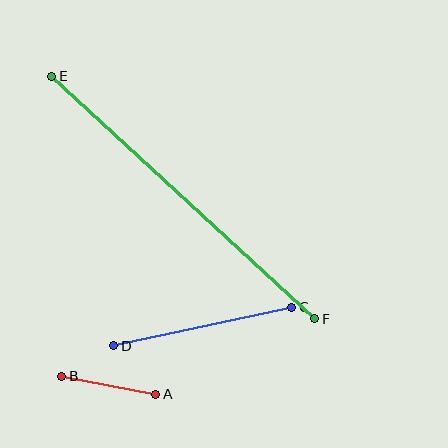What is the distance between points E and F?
The distance is approximately 358 pixels.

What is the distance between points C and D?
The distance is approximately 182 pixels.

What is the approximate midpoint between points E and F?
The midpoint is at approximately (183, 197) pixels.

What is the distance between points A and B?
The distance is approximately 96 pixels.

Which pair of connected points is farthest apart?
Points E and F are farthest apart.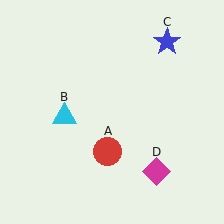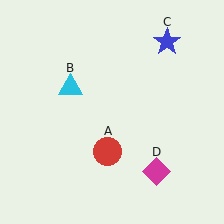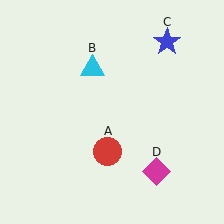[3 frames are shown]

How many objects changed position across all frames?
1 object changed position: cyan triangle (object B).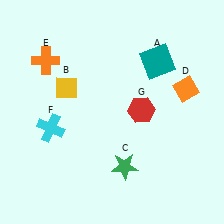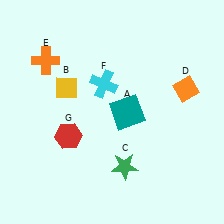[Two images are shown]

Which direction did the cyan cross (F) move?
The cyan cross (F) moved right.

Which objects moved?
The objects that moved are: the teal square (A), the cyan cross (F), the red hexagon (G).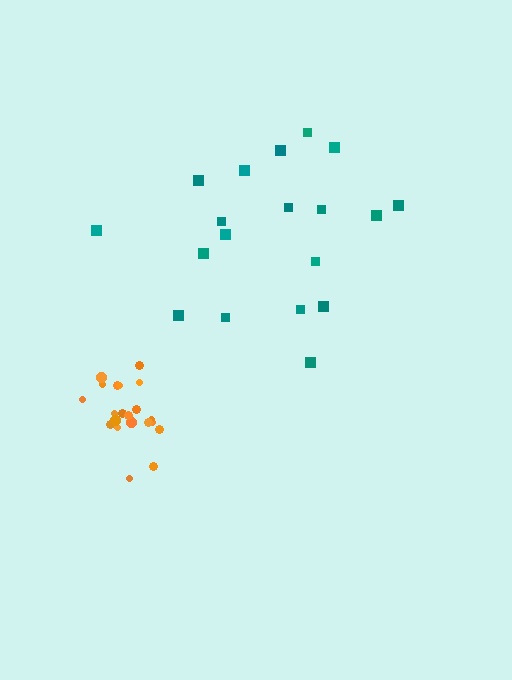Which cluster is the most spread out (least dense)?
Teal.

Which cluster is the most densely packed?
Orange.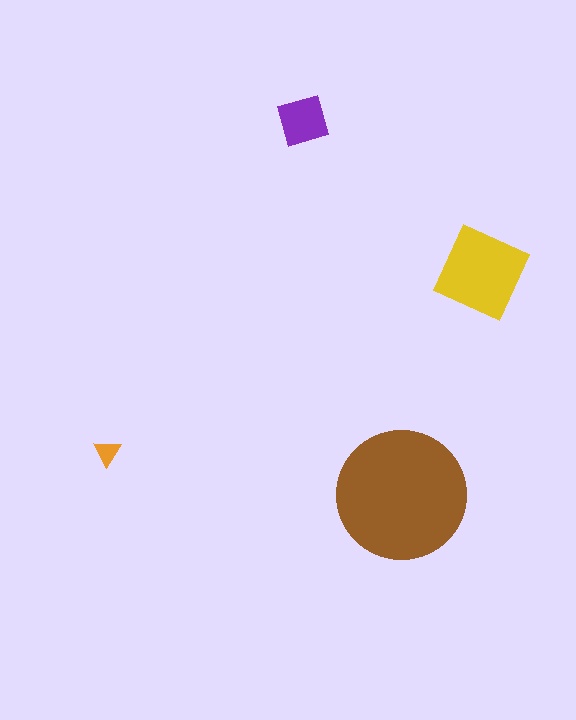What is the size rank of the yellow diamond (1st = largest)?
2nd.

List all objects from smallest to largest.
The orange triangle, the purple square, the yellow diamond, the brown circle.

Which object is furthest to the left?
The orange triangle is leftmost.